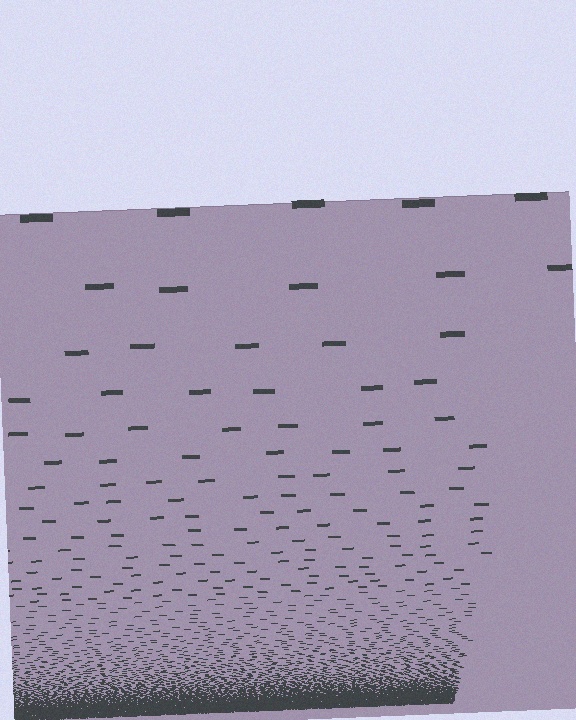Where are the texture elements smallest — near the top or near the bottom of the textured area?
Near the bottom.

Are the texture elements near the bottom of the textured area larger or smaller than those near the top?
Smaller. The gradient is inverted — elements near the bottom are smaller and denser.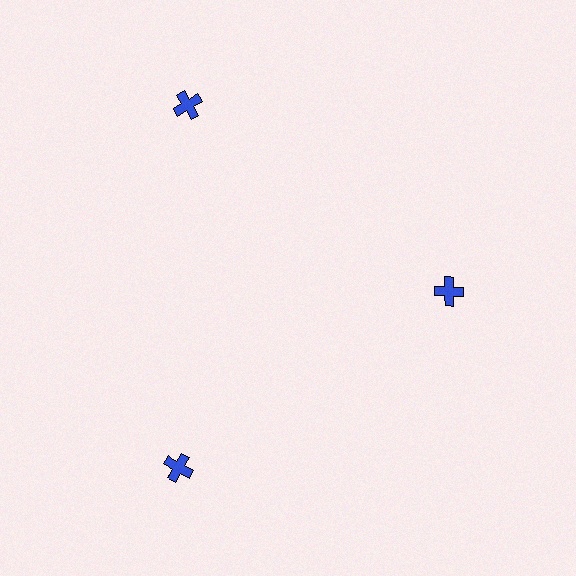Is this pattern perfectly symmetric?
No. The 3 blue crosses are arranged in a ring, but one element near the 3 o'clock position is pulled inward toward the center, breaking the 3-fold rotational symmetry.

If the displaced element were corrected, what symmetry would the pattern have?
It would have 3-fold rotational symmetry — the pattern would map onto itself every 120 degrees.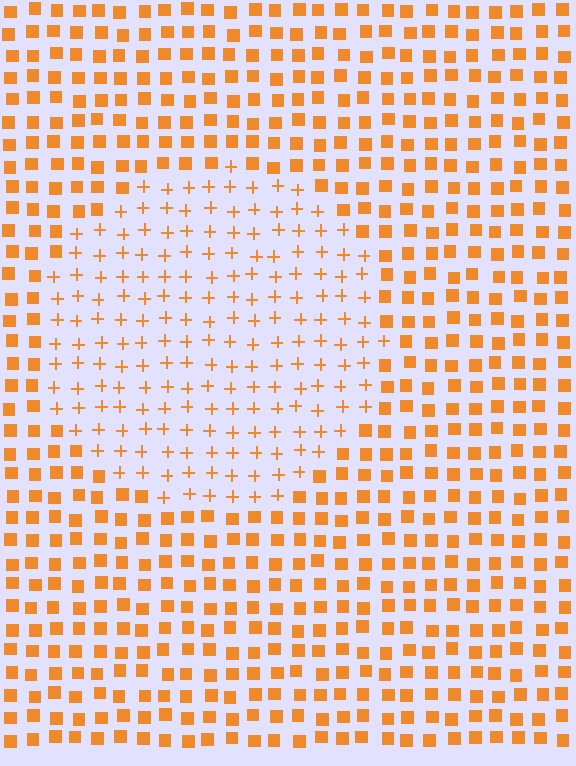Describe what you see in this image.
The image is filled with small orange elements arranged in a uniform grid. A circle-shaped region contains plus signs, while the surrounding area contains squares. The boundary is defined purely by the change in element shape.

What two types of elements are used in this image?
The image uses plus signs inside the circle region and squares outside it.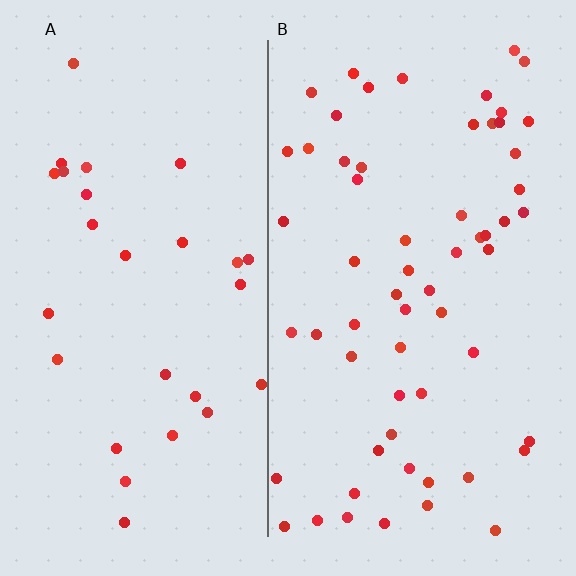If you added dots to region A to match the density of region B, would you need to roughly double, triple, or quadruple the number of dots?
Approximately double.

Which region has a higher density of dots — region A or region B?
B (the right).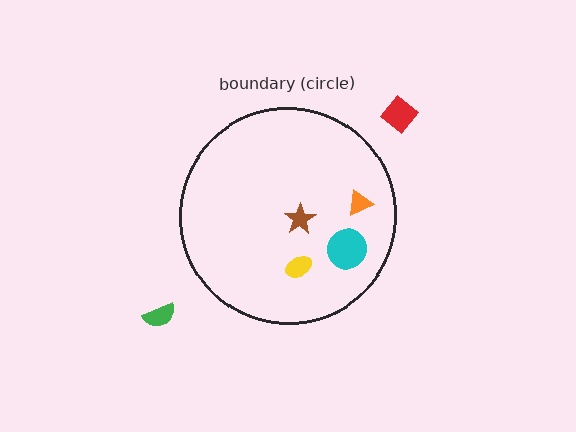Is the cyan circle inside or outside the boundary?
Inside.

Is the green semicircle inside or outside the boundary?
Outside.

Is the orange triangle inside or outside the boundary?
Inside.